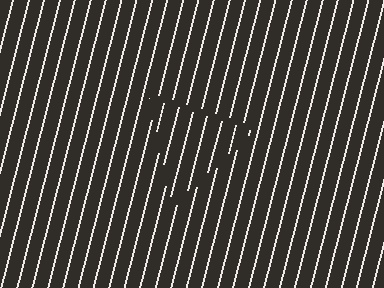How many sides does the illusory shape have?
3 sides — the line-ends trace a triangle.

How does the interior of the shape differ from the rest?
The interior of the shape contains the same grating, shifted by half a period — the contour is defined by the phase discontinuity where line-ends from the inner and outer gratings abut.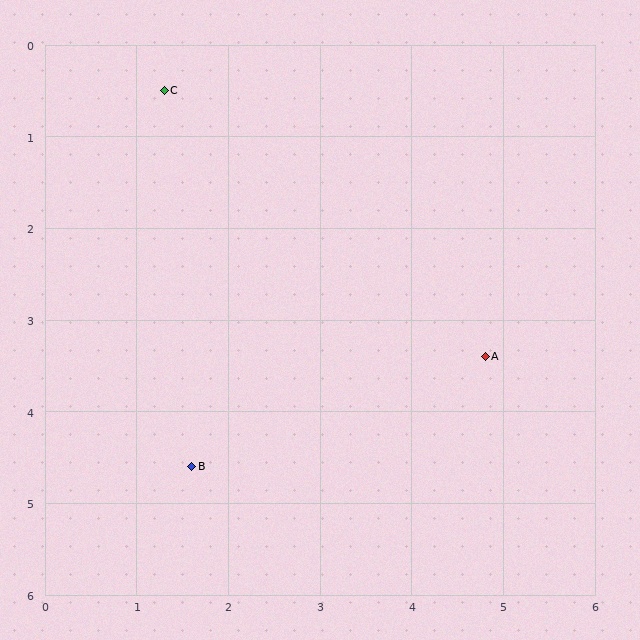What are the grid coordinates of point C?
Point C is at approximately (1.3, 0.5).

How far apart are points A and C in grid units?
Points A and C are about 4.5 grid units apart.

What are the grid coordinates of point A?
Point A is at approximately (4.8, 3.4).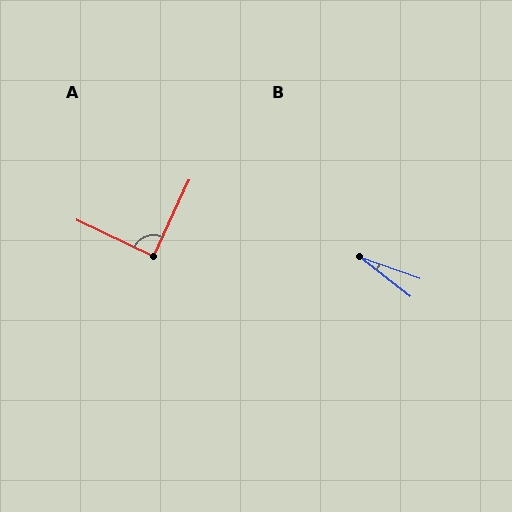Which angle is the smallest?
B, at approximately 19 degrees.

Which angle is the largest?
A, at approximately 90 degrees.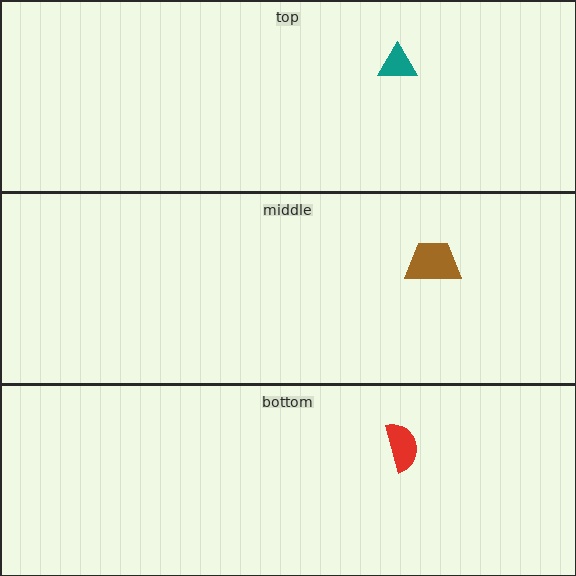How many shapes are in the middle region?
1.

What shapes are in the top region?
The teal triangle.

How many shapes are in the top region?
1.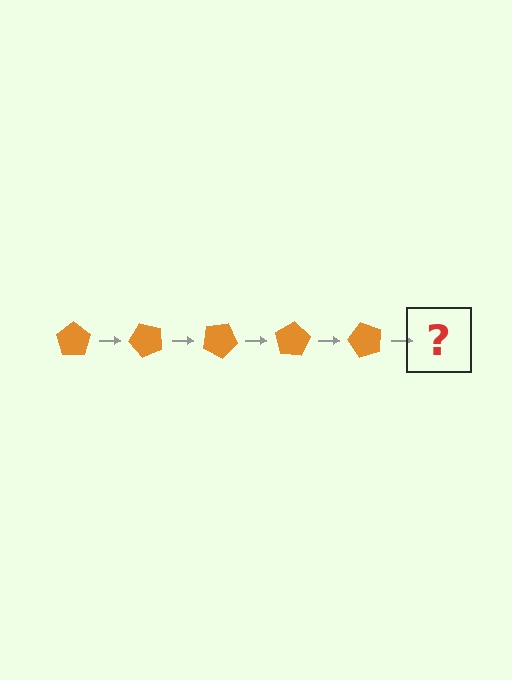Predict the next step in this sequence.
The next step is an orange pentagon rotated 250 degrees.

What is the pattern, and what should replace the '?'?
The pattern is that the pentagon rotates 50 degrees each step. The '?' should be an orange pentagon rotated 250 degrees.